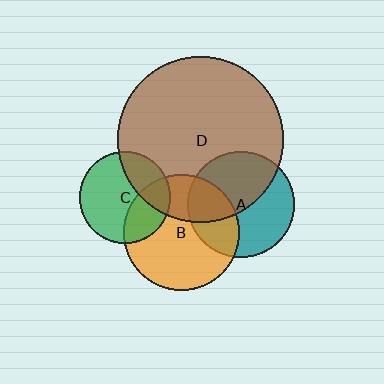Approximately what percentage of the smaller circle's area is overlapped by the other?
Approximately 30%.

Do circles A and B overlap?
Yes.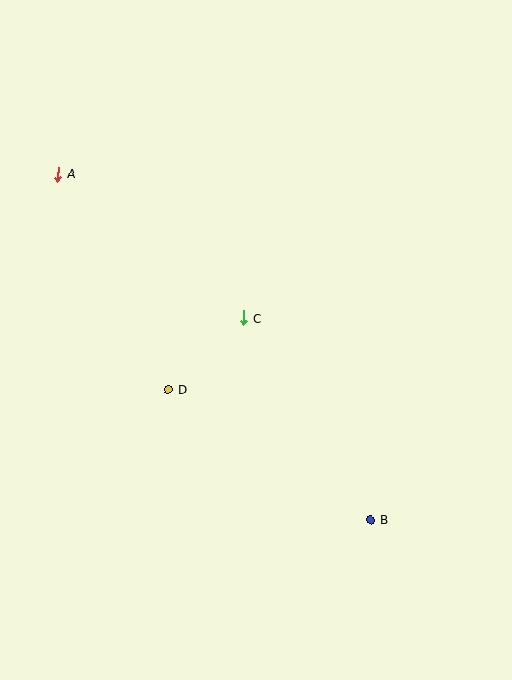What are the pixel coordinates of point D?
Point D is at (168, 389).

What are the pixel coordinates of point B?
Point B is at (371, 520).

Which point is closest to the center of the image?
Point C at (244, 318) is closest to the center.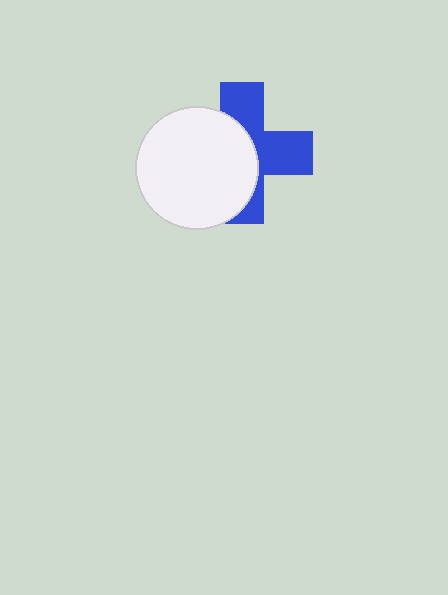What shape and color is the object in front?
The object in front is a white circle.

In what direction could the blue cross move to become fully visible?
The blue cross could move right. That would shift it out from behind the white circle entirely.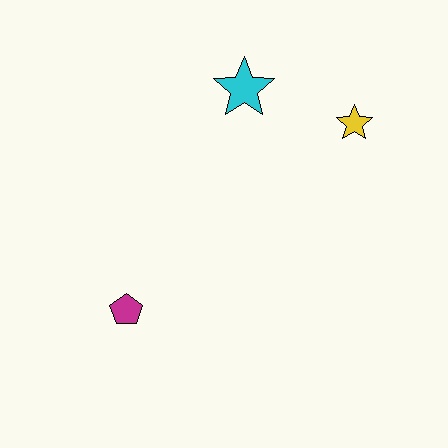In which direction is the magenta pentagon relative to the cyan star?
The magenta pentagon is below the cyan star.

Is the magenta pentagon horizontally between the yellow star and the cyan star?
No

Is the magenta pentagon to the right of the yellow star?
No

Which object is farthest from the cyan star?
The magenta pentagon is farthest from the cyan star.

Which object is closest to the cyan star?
The yellow star is closest to the cyan star.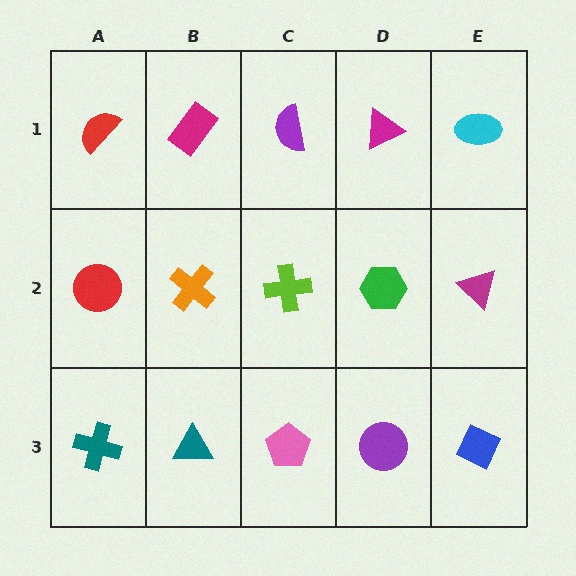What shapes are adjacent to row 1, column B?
An orange cross (row 2, column B), a red semicircle (row 1, column A), a purple semicircle (row 1, column C).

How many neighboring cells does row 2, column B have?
4.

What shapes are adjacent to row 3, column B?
An orange cross (row 2, column B), a teal cross (row 3, column A), a pink pentagon (row 3, column C).